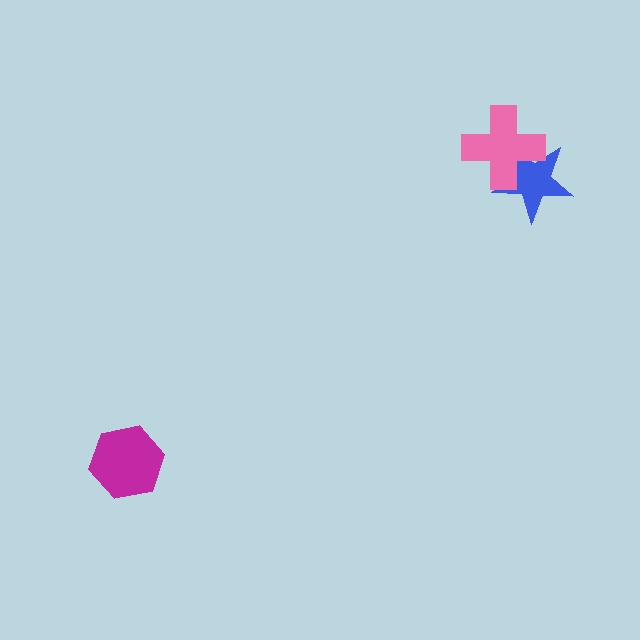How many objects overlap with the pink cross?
1 object overlaps with the pink cross.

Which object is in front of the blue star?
The pink cross is in front of the blue star.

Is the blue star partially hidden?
Yes, it is partially covered by another shape.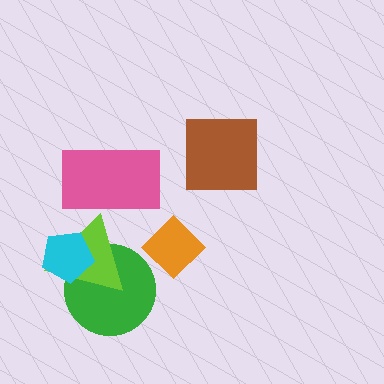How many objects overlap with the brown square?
0 objects overlap with the brown square.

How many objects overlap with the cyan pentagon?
2 objects overlap with the cyan pentagon.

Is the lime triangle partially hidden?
Yes, it is partially covered by another shape.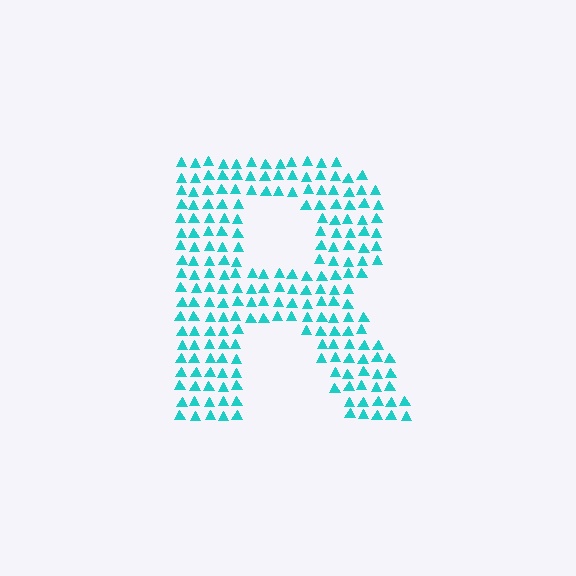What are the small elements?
The small elements are triangles.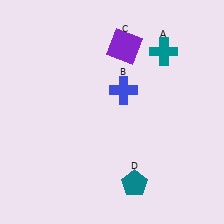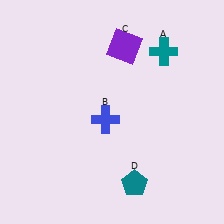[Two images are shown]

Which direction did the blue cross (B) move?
The blue cross (B) moved down.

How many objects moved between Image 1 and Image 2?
1 object moved between the two images.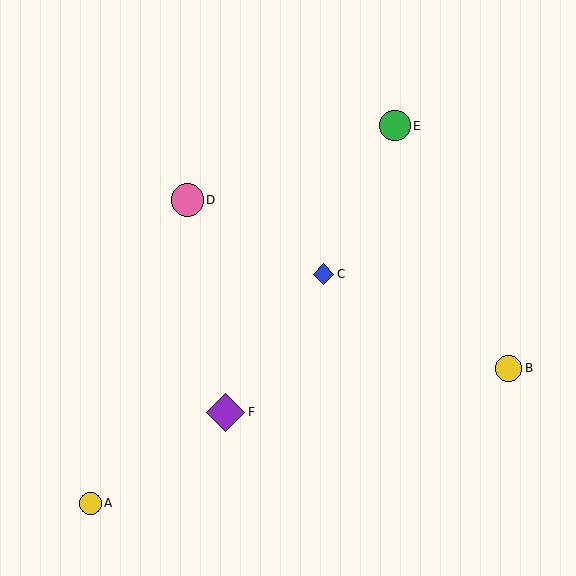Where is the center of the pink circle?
The center of the pink circle is at (187, 200).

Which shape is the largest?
The purple diamond (labeled F) is the largest.